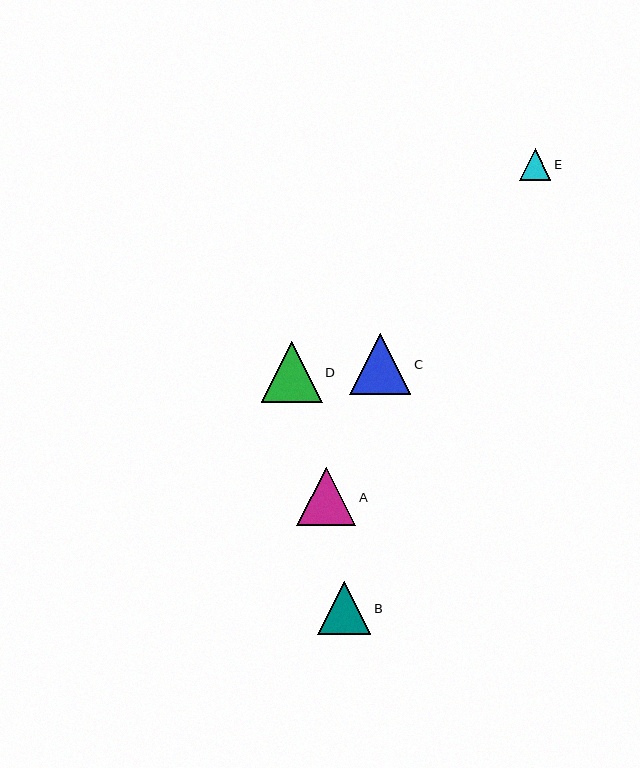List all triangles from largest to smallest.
From largest to smallest: C, D, A, B, E.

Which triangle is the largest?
Triangle C is the largest with a size of approximately 61 pixels.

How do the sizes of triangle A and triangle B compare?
Triangle A and triangle B are approximately the same size.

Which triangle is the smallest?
Triangle E is the smallest with a size of approximately 32 pixels.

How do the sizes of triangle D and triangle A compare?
Triangle D and triangle A are approximately the same size.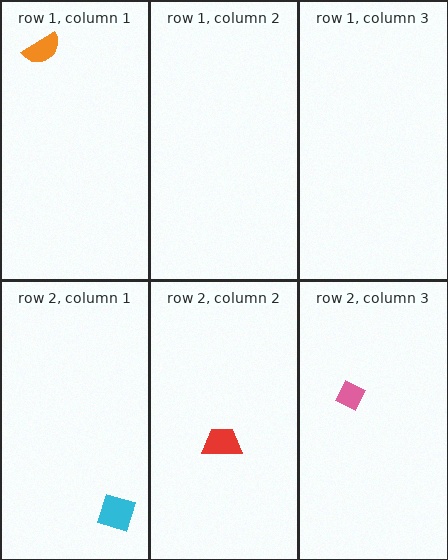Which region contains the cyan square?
The row 2, column 1 region.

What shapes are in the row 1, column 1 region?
The orange semicircle.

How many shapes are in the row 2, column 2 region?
1.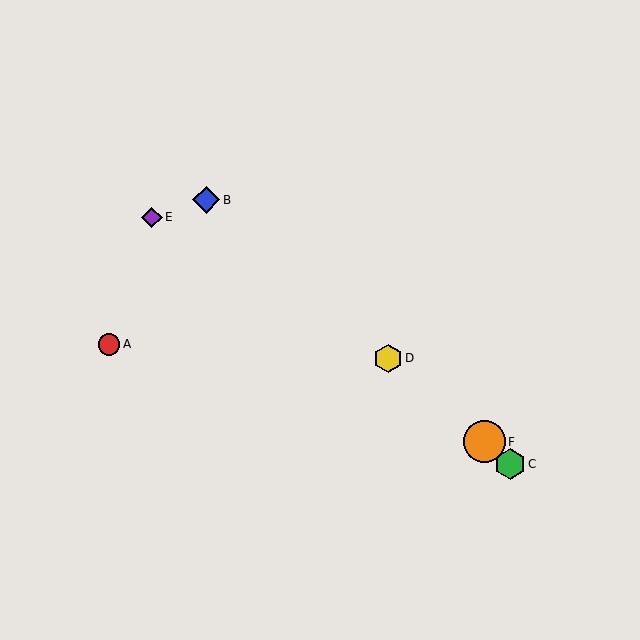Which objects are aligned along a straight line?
Objects B, C, D, F are aligned along a straight line.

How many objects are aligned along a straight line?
4 objects (B, C, D, F) are aligned along a straight line.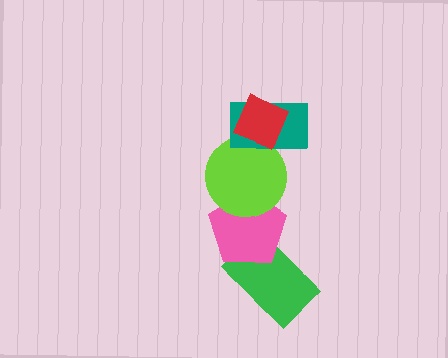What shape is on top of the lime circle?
The teal rectangle is on top of the lime circle.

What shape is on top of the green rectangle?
The pink pentagon is on top of the green rectangle.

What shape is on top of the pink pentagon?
The lime circle is on top of the pink pentagon.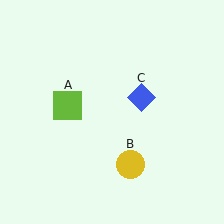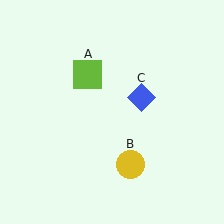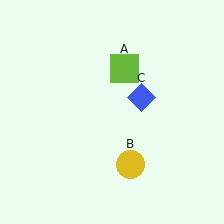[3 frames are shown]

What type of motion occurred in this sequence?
The lime square (object A) rotated clockwise around the center of the scene.